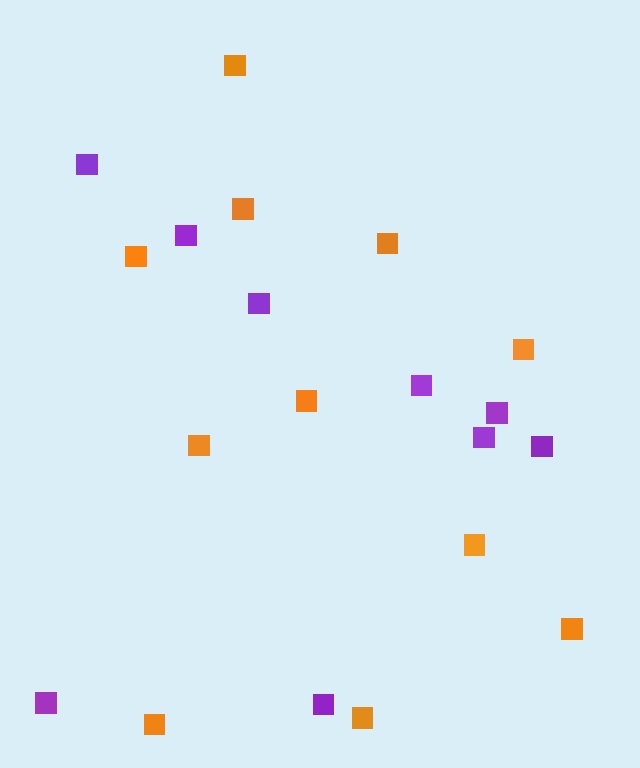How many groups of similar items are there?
There are 2 groups: one group of orange squares (11) and one group of purple squares (9).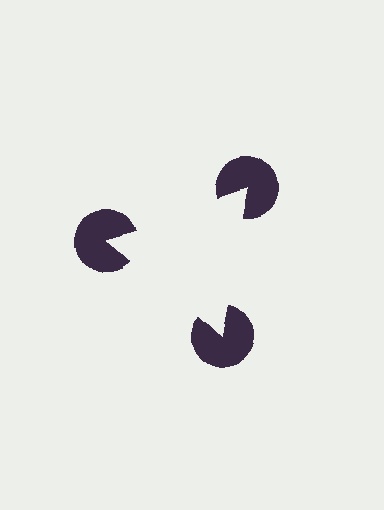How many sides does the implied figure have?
3 sides.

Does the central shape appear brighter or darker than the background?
It typically appears slightly brighter than the background, even though no actual brightness change is drawn.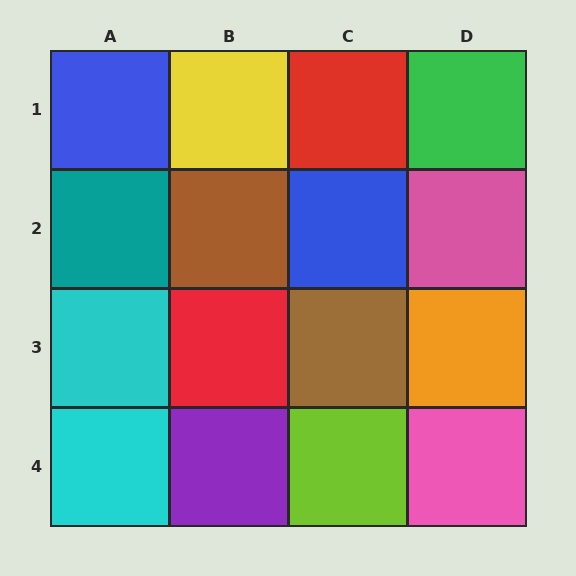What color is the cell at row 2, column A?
Teal.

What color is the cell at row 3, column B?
Red.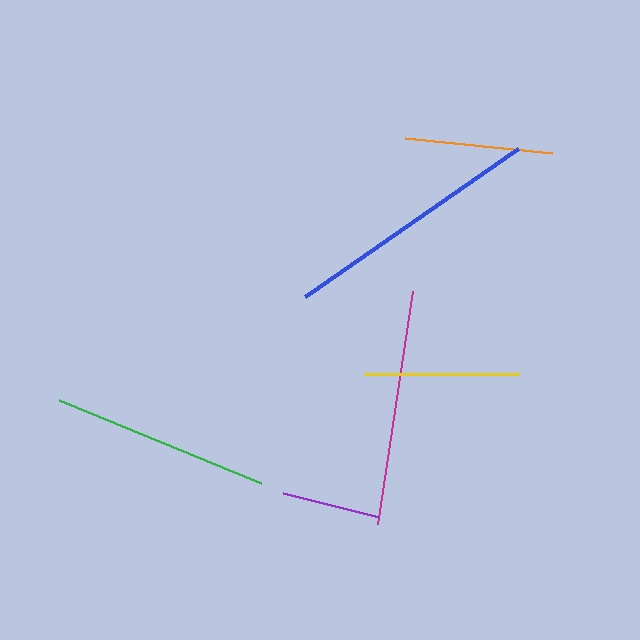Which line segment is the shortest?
The purple line is the shortest at approximately 99 pixels.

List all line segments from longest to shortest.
From longest to shortest: blue, magenta, green, yellow, orange, purple.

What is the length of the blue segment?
The blue segment is approximately 259 pixels long.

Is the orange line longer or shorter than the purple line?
The orange line is longer than the purple line.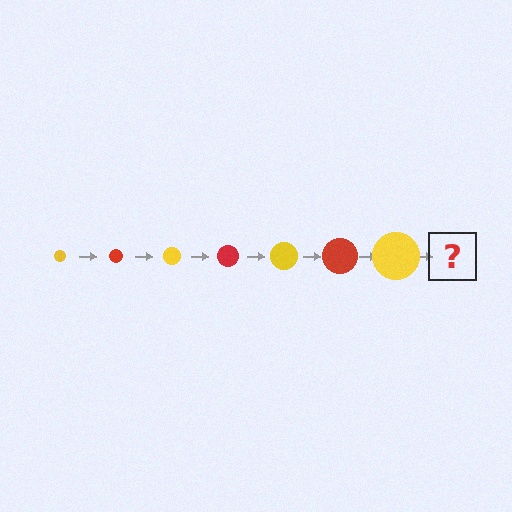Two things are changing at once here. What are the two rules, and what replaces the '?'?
The two rules are that the circle grows larger each step and the color cycles through yellow and red. The '?' should be a red circle, larger than the previous one.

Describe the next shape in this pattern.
It should be a red circle, larger than the previous one.